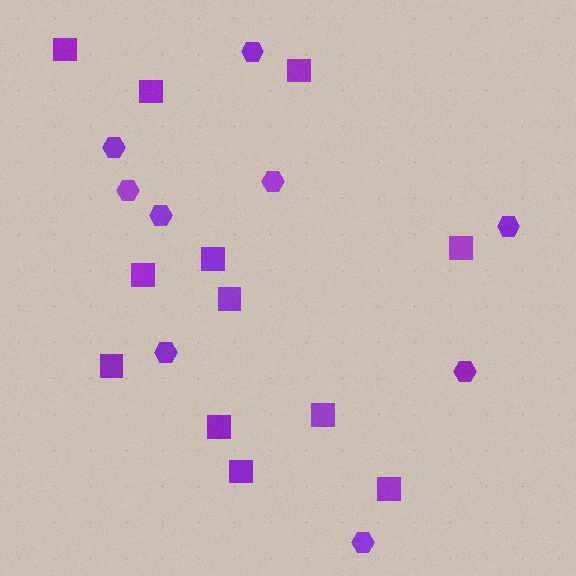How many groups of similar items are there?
There are 2 groups: one group of squares (12) and one group of hexagons (9).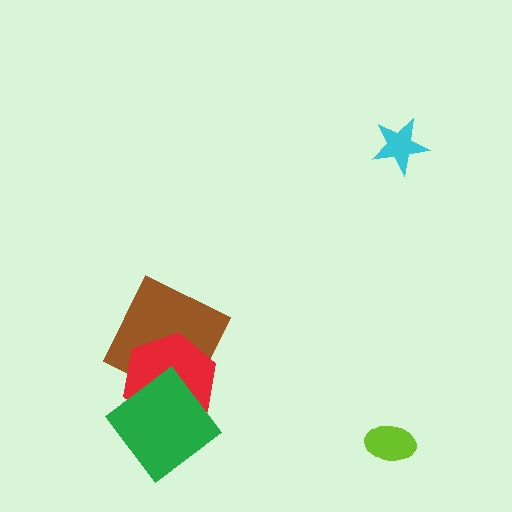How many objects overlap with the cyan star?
0 objects overlap with the cyan star.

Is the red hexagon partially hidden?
Yes, it is partially covered by another shape.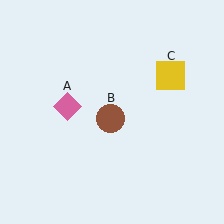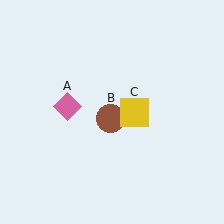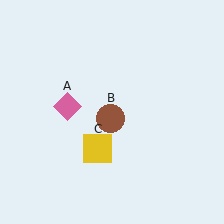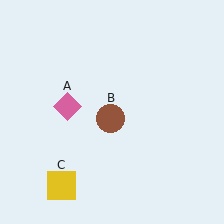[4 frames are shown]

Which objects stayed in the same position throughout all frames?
Pink diamond (object A) and brown circle (object B) remained stationary.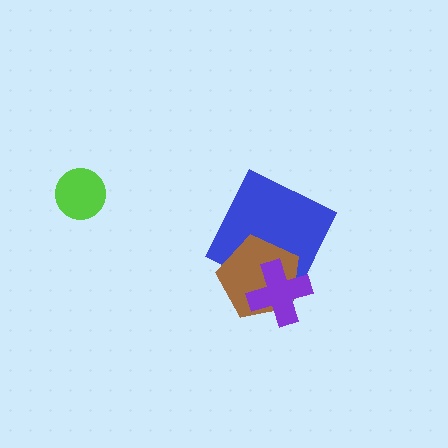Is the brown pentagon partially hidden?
Yes, it is partially covered by another shape.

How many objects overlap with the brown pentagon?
2 objects overlap with the brown pentagon.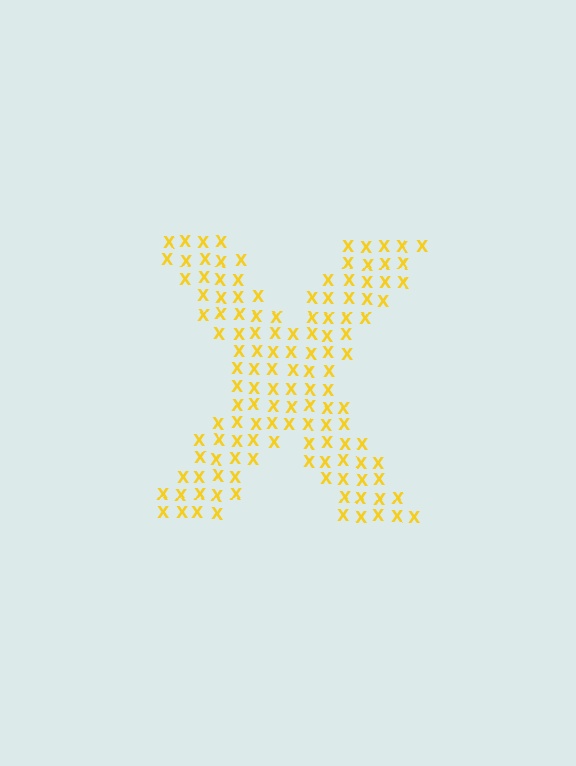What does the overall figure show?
The overall figure shows the letter X.